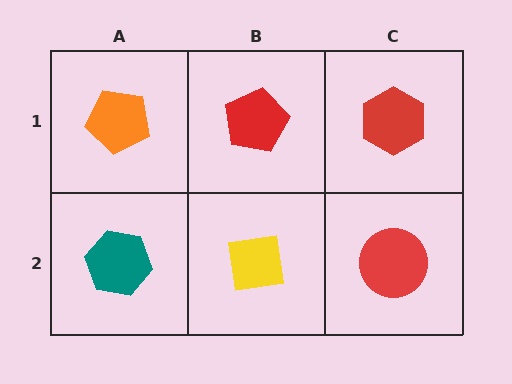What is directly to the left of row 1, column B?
An orange pentagon.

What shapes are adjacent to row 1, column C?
A red circle (row 2, column C), a red pentagon (row 1, column B).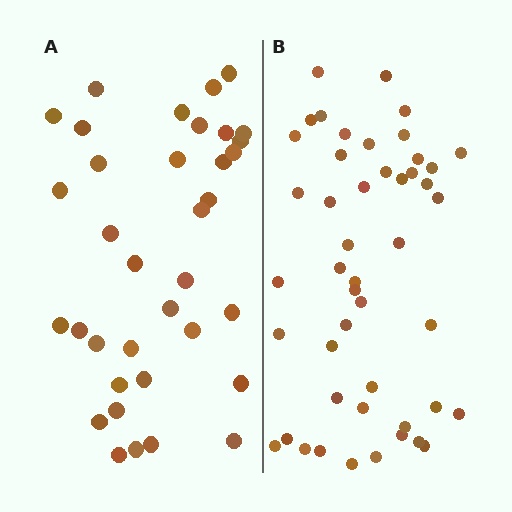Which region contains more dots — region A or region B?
Region B (the right region) has more dots.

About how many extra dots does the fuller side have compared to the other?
Region B has roughly 12 or so more dots than region A.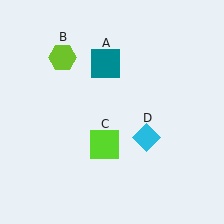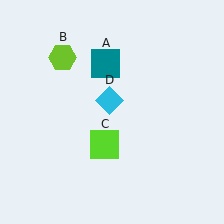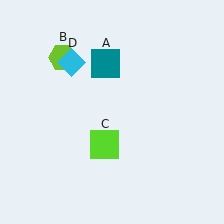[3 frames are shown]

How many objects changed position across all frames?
1 object changed position: cyan diamond (object D).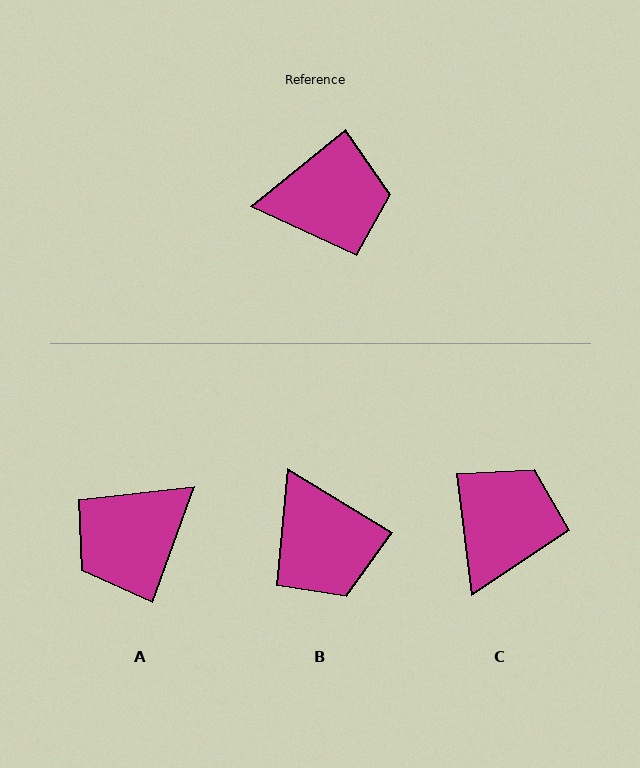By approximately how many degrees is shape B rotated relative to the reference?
Approximately 71 degrees clockwise.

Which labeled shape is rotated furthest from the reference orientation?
A, about 149 degrees away.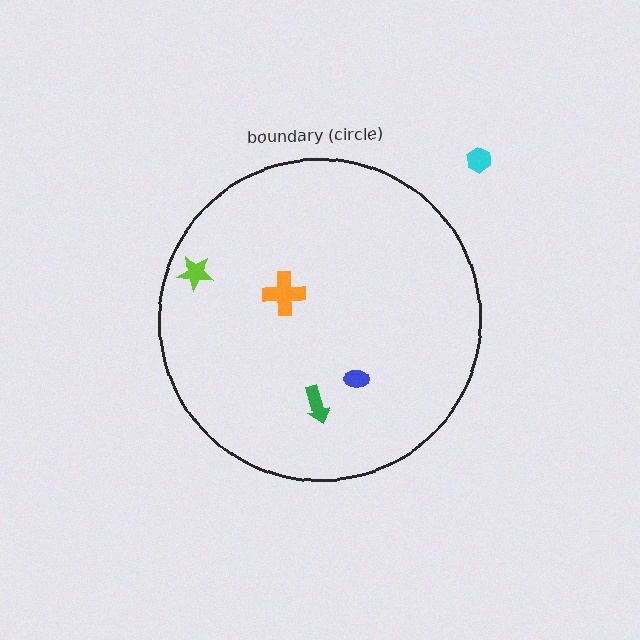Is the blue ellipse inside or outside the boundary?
Inside.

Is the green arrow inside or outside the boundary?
Inside.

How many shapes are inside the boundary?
4 inside, 1 outside.